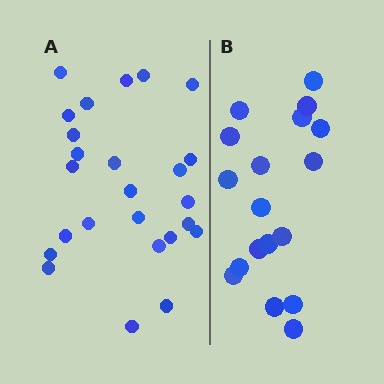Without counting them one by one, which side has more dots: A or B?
Region A (the left region) has more dots.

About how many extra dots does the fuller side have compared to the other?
Region A has roughly 8 or so more dots than region B.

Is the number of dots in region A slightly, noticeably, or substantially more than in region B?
Region A has noticeably more, but not dramatically so. The ratio is roughly 1.4 to 1.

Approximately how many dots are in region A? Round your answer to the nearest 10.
About 20 dots. (The exact count is 25, which rounds to 20.)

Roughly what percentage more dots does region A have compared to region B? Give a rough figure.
About 40% more.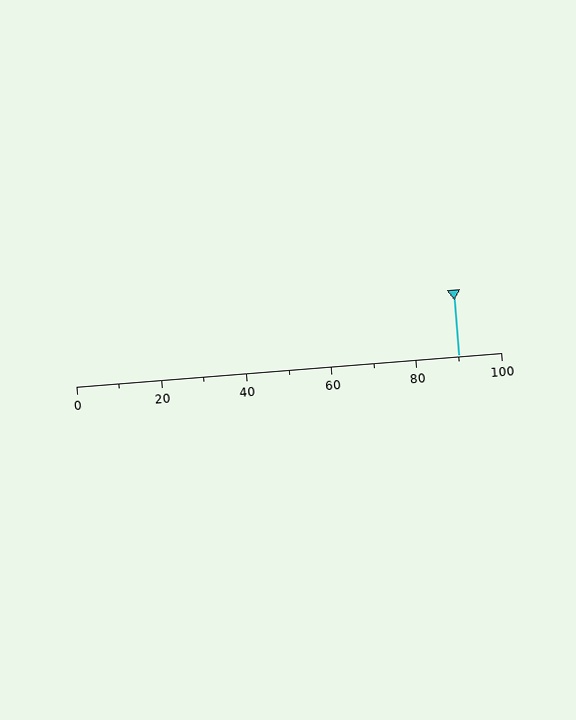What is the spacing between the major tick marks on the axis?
The major ticks are spaced 20 apart.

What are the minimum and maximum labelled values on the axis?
The axis runs from 0 to 100.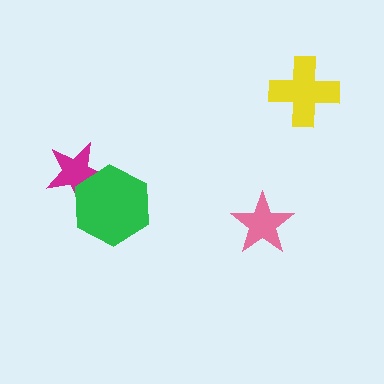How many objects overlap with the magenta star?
1 object overlaps with the magenta star.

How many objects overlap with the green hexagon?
1 object overlaps with the green hexagon.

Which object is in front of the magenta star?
The green hexagon is in front of the magenta star.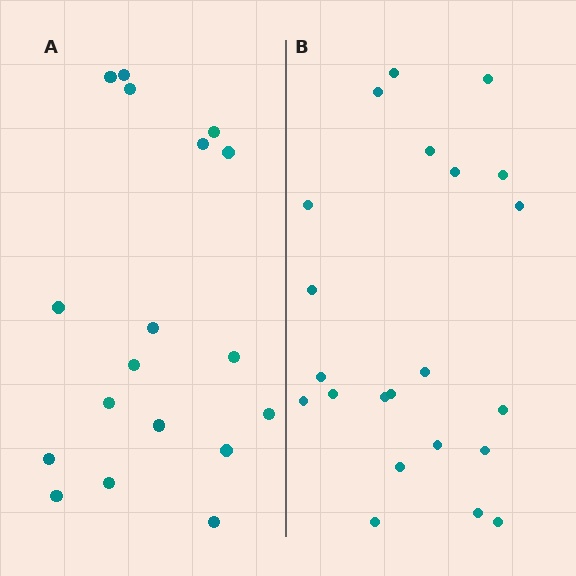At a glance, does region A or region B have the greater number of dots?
Region B (the right region) has more dots.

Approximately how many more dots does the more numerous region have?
Region B has about 4 more dots than region A.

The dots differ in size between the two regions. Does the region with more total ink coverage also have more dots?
No. Region A has more total ink coverage because its dots are larger, but region B actually contains more individual dots. Total area can be misleading — the number of items is what matters here.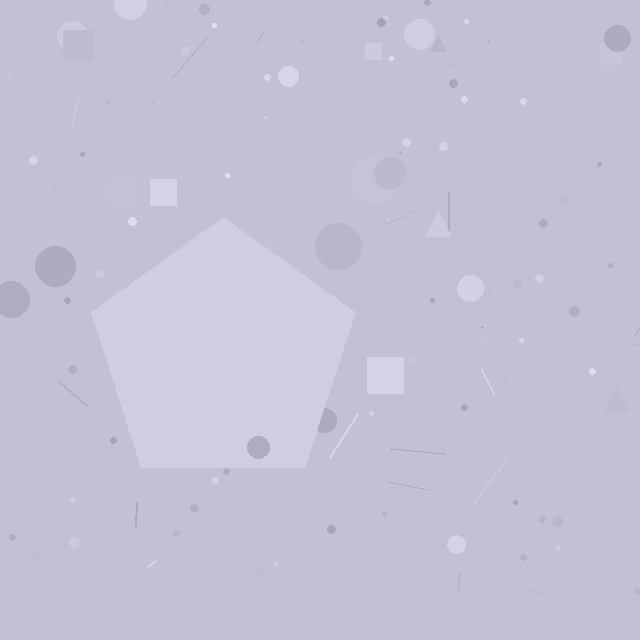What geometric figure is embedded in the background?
A pentagon is embedded in the background.